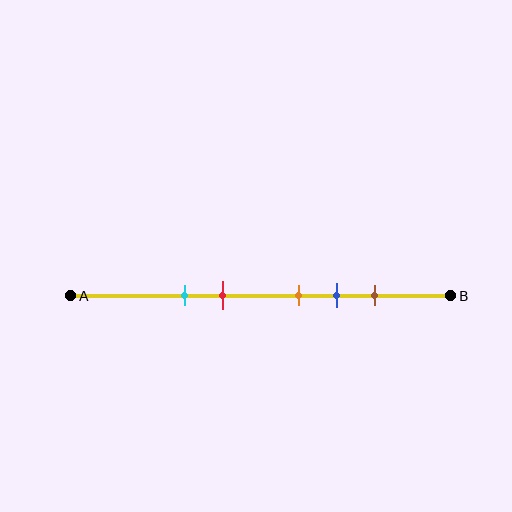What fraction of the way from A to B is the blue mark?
The blue mark is approximately 70% (0.7) of the way from A to B.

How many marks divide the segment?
There are 5 marks dividing the segment.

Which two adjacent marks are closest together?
The orange and blue marks are the closest adjacent pair.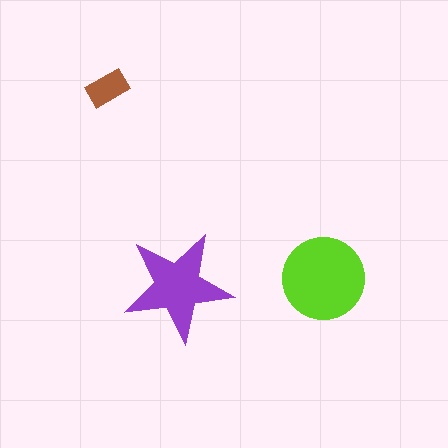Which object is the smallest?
The brown rectangle.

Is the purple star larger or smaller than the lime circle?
Smaller.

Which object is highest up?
The brown rectangle is topmost.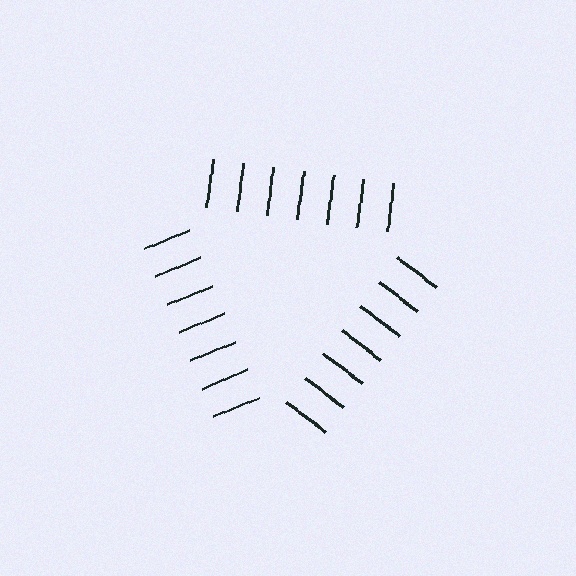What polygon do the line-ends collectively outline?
An illusory triangle — the line segments terminate on its edges but no continuous stroke is drawn.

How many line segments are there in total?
21 — 7 along each of the 3 edges.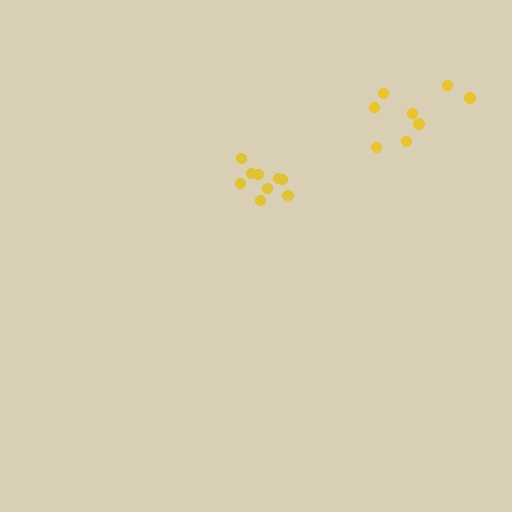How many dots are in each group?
Group 1: 9 dots, Group 2: 8 dots (17 total).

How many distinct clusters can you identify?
There are 2 distinct clusters.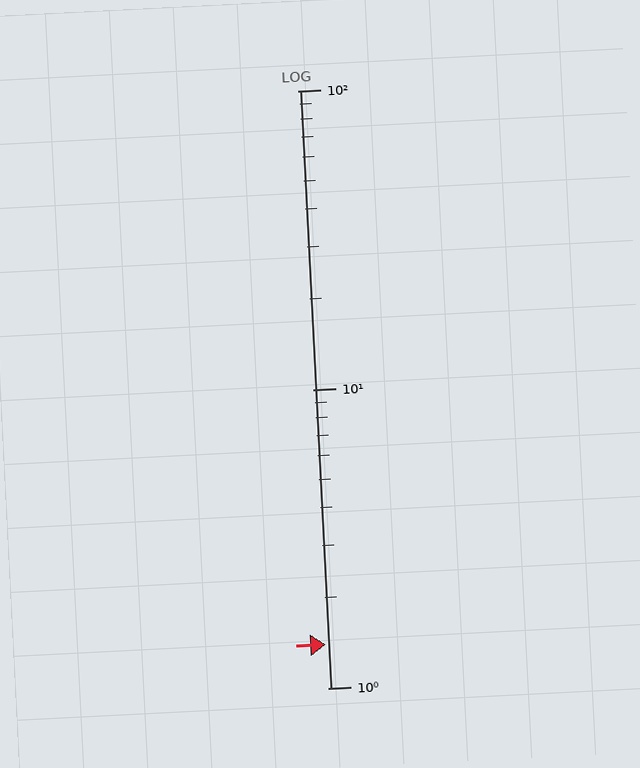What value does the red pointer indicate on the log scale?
The pointer indicates approximately 1.4.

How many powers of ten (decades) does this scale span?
The scale spans 2 decades, from 1 to 100.